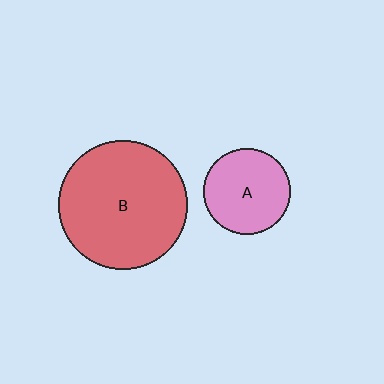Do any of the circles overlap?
No, none of the circles overlap.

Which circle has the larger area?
Circle B (red).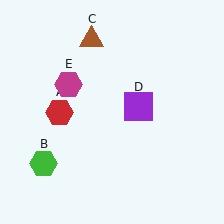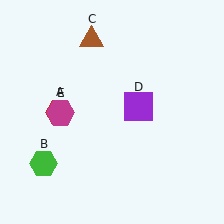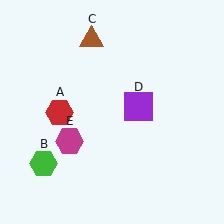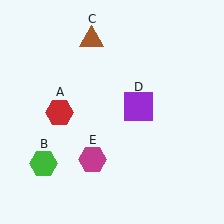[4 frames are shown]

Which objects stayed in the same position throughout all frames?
Red hexagon (object A) and green hexagon (object B) and brown triangle (object C) and purple square (object D) remained stationary.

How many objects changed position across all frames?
1 object changed position: magenta hexagon (object E).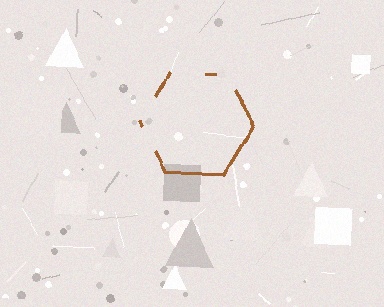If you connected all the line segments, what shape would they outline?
They would outline a hexagon.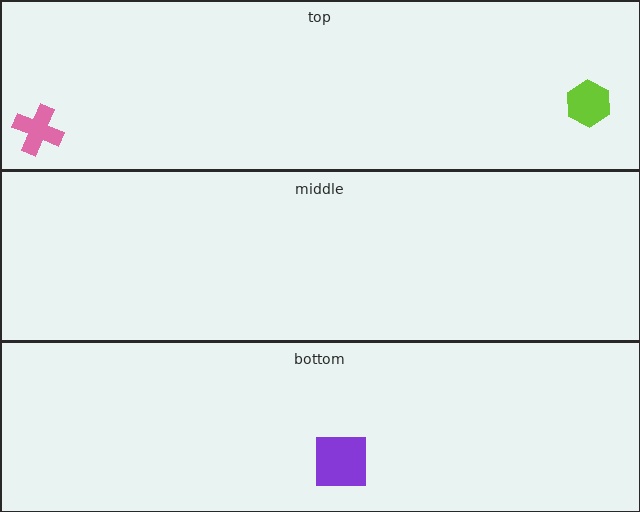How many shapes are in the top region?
2.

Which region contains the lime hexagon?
The top region.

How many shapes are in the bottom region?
1.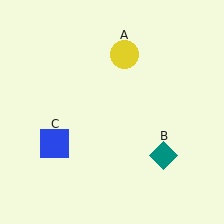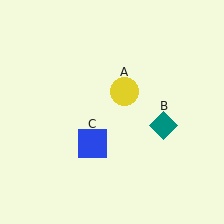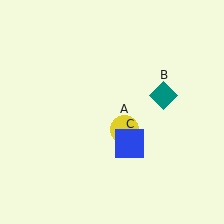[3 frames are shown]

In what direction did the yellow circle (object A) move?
The yellow circle (object A) moved down.